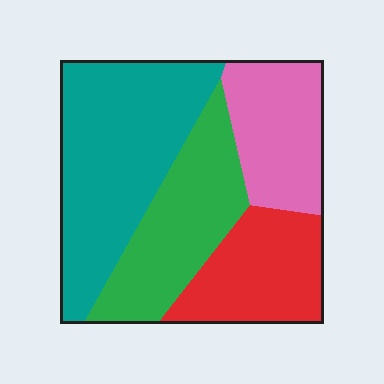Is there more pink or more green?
Green.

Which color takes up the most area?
Teal, at roughly 35%.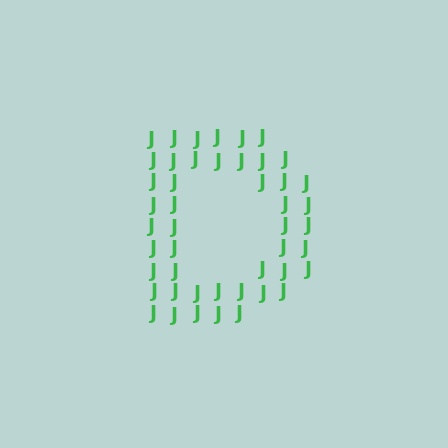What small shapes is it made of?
It is made of small letter J's.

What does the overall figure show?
The overall figure shows the letter D.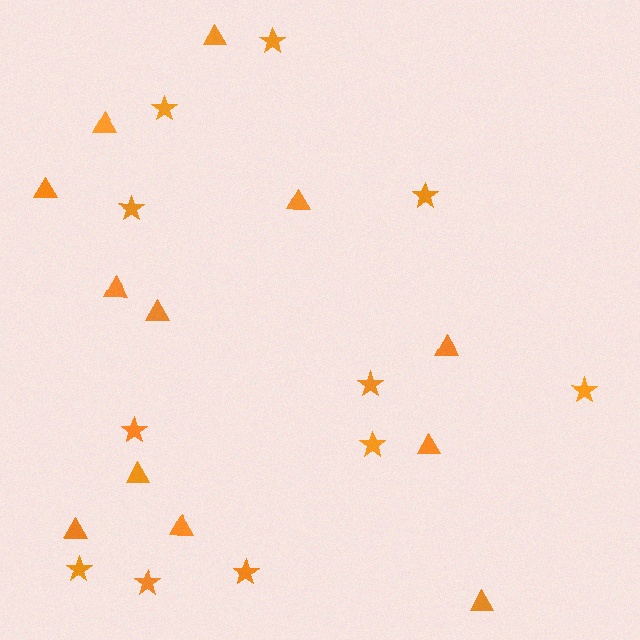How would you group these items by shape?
There are 2 groups: one group of triangles (12) and one group of stars (11).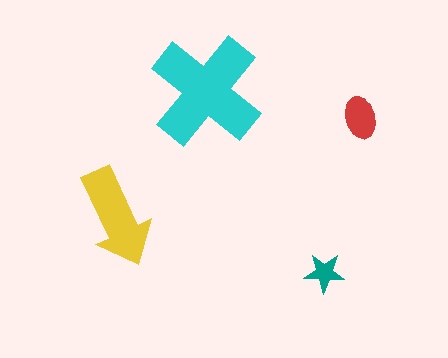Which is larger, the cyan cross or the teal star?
The cyan cross.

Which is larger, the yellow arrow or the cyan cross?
The cyan cross.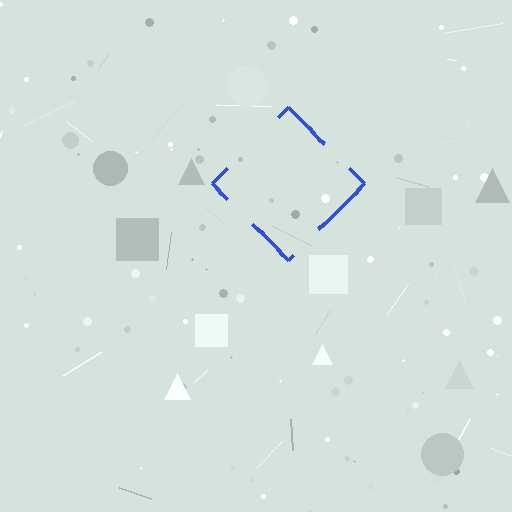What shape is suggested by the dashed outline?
The dashed outline suggests a diamond.